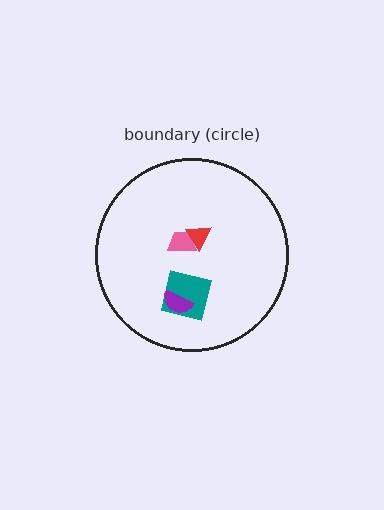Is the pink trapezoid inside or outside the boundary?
Inside.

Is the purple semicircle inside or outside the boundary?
Inside.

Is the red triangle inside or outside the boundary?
Inside.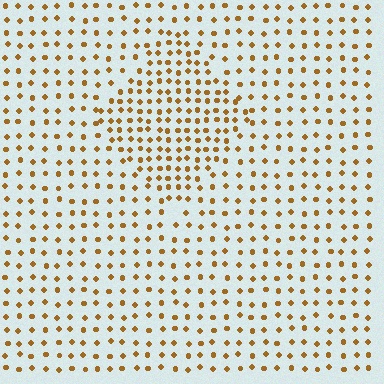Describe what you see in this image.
The image contains small brown elements arranged at two different densities. A diamond-shaped region is visible where the elements are more densely packed than the surrounding area.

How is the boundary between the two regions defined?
The boundary is defined by a change in element density (approximately 1.8x ratio). All elements are the same color, size, and shape.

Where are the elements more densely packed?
The elements are more densely packed inside the diamond boundary.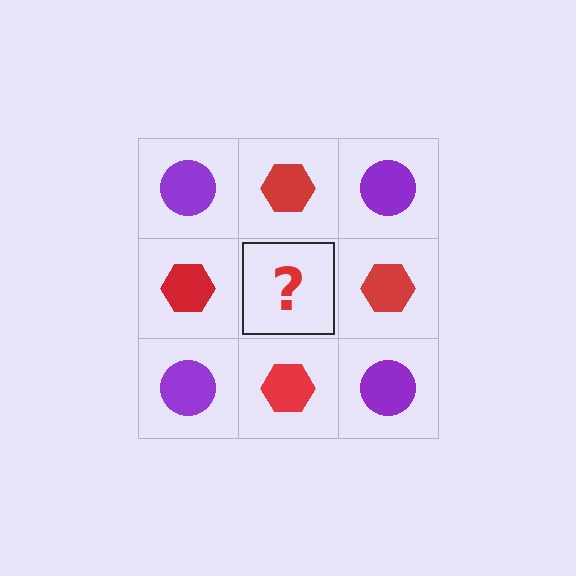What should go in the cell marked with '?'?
The missing cell should contain a purple circle.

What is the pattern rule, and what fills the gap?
The rule is that it alternates purple circle and red hexagon in a checkerboard pattern. The gap should be filled with a purple circle.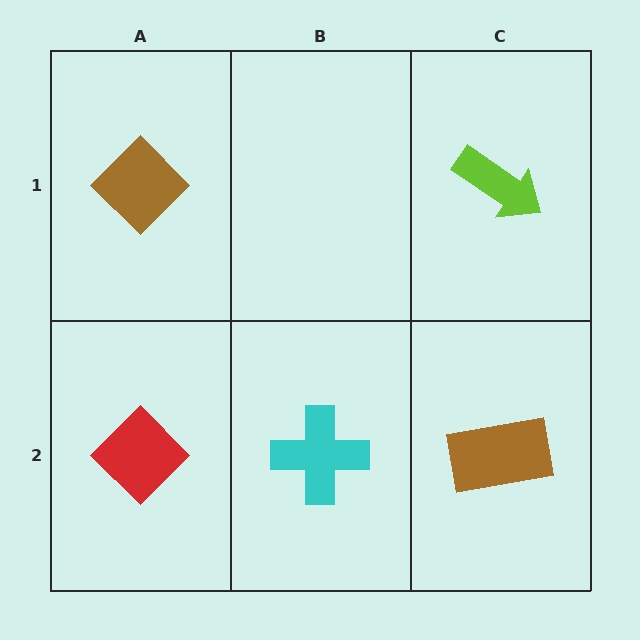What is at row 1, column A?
A brown diamond.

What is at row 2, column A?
A red diamond.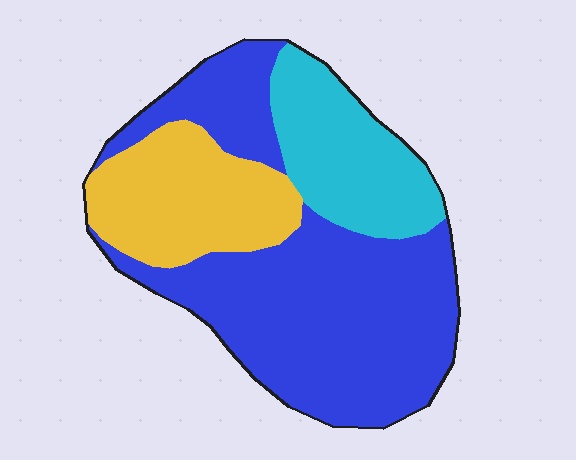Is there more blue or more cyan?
Blue.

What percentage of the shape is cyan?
Cyan takes up about one fifth (1/5) of the shape.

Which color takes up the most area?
Blue, at roughly 55%.